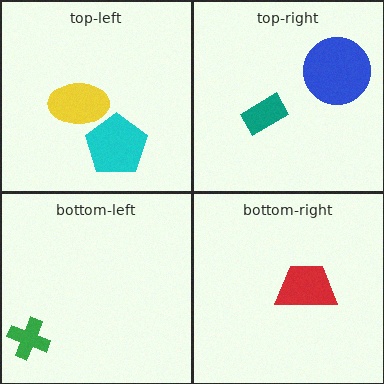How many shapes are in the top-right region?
2.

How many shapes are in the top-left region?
2.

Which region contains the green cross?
The bottom-left region.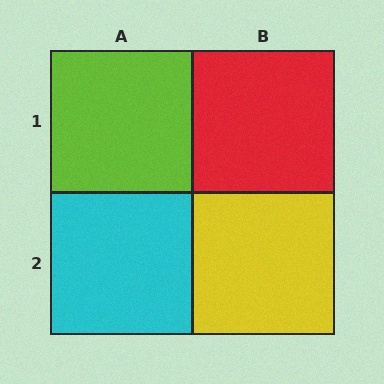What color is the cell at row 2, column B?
Yellow.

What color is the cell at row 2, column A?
Cyan.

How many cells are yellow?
1 cell is yellow.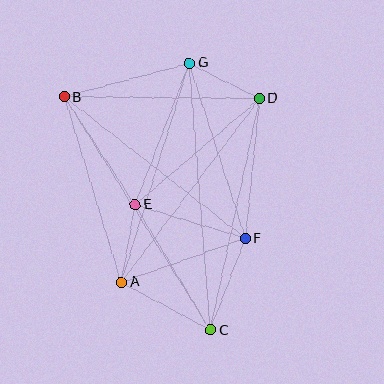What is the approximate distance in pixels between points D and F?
The distance between D and F is approximately 141 pixels.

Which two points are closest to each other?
Points D and G are closest to each other.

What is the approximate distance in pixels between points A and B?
The distance between A and B is approximately 194 pixels.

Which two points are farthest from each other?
Points B and C are farthest from each other.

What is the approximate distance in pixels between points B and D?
The distance between B and D is approximately 195 pixels.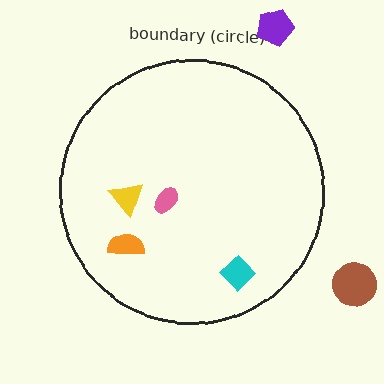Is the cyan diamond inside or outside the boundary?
Inside.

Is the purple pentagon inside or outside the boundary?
Outside.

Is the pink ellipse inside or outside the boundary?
Inside.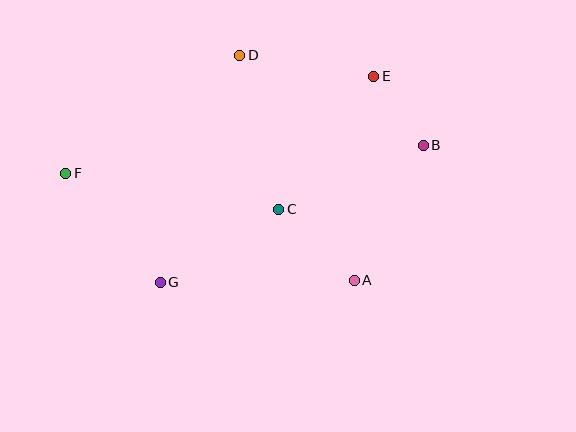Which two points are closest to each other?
Points B and E are closest to each other.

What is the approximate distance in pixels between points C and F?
The distance between C and F is approximately 216 pixels.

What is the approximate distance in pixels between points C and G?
The distance between C and G is approximately 139 pixels.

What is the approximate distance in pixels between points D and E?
The distance between D and E is approximately 136 pixels.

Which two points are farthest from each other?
Points B and F are farthest from each other.